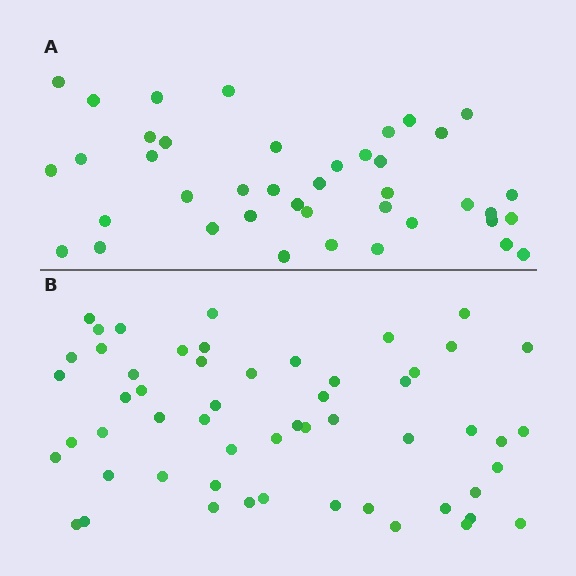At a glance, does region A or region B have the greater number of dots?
Region B (the bottom region) has more dots.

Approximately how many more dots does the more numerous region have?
Region B has approximately 15 more dots than region A.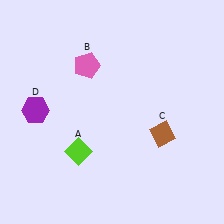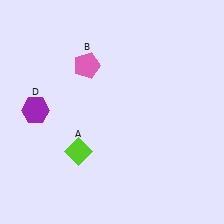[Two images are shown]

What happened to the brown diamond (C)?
The brown diamond (C) was removed in Image 2. It was in the bottom-right area of Image 1.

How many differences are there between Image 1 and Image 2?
There is 1 difference between the two images.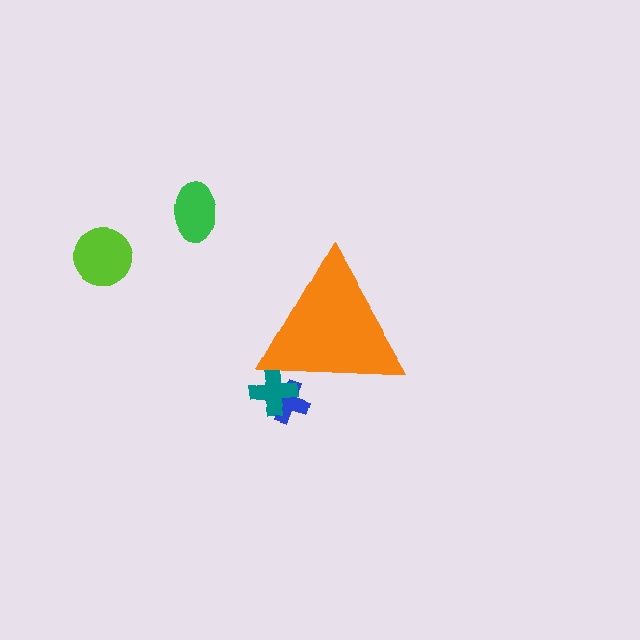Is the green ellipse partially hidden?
No, the green ellipse is fully visible.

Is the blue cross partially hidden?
Yes, the blue cross is partially hidden behind the orange triangle.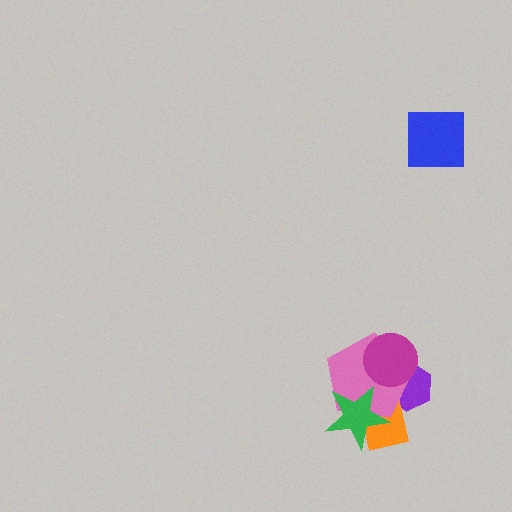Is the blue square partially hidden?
No, no other shape covers it.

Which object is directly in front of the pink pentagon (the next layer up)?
The green star is directly in front of the pink pentagon.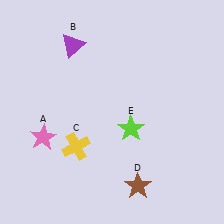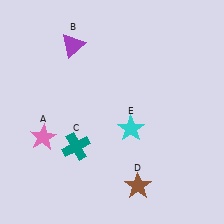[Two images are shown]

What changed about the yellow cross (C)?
In Image 1, C is yellow. In Image 2, it changed to teal.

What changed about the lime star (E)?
In Image 1, E is lime. In Image 2, it changed to cyan.